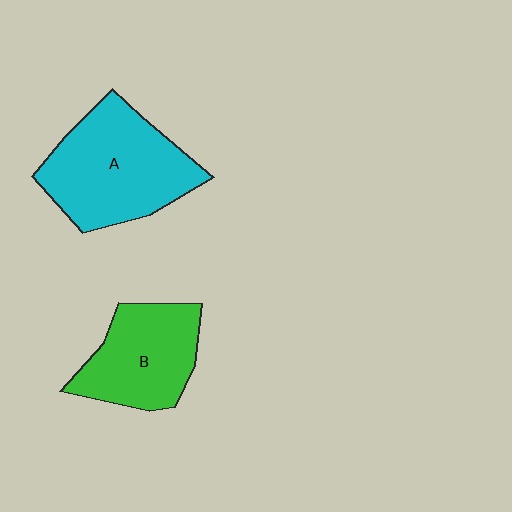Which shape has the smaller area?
Shape B (green).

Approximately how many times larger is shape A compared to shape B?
Approximately 1.4 times.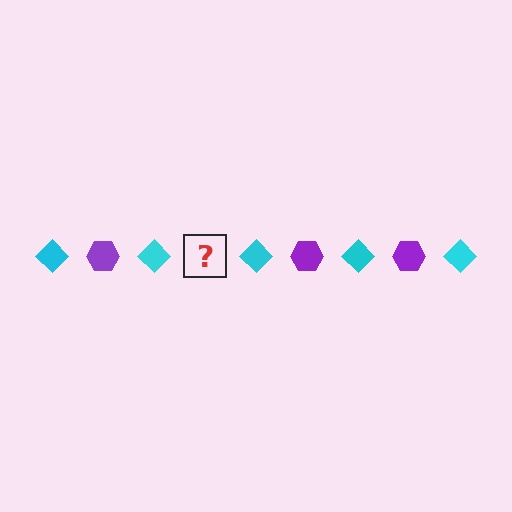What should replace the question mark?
The question mark should be replaced with a purple hexagon.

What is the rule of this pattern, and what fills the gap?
The rule is that the pattern alternates between cyan diamond and purple hexagon. The gap should be filled with a purple hexagon.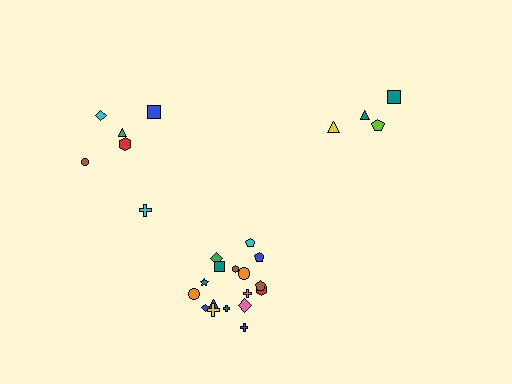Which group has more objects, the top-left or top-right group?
The top-left group.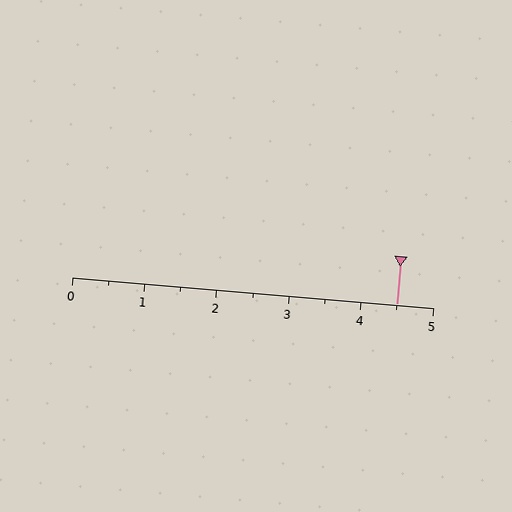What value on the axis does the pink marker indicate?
The marker indicates approximately 4.5.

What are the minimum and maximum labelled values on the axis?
The axis runs from 0 to 5.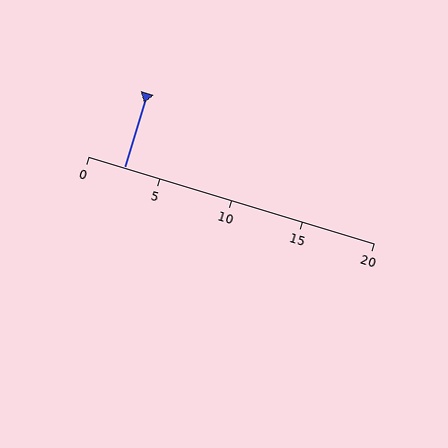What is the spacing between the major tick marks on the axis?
The major ticks are spaced 5 apart.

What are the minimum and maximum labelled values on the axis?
The axis runs from 0 to 20.